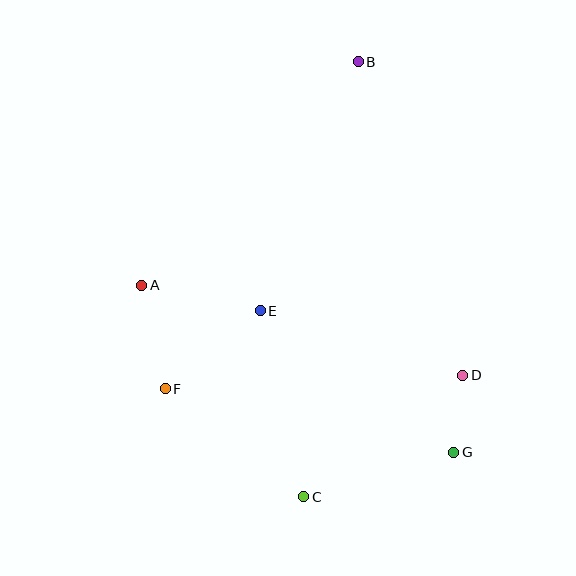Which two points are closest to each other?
Points D and G are closest to each other.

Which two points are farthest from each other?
Points B and C are farthest from each other.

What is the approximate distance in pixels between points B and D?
The distance between B and D is approximately 331 pixels.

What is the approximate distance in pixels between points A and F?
The distance between A and F is approximately 106 pixels.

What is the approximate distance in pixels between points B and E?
The distance between B and E is approximately 268 pixels.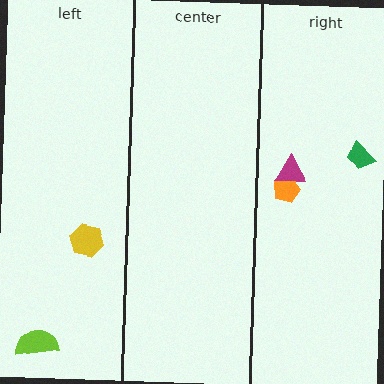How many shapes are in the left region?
2.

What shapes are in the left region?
The lime semicircle, the yellow hexagon.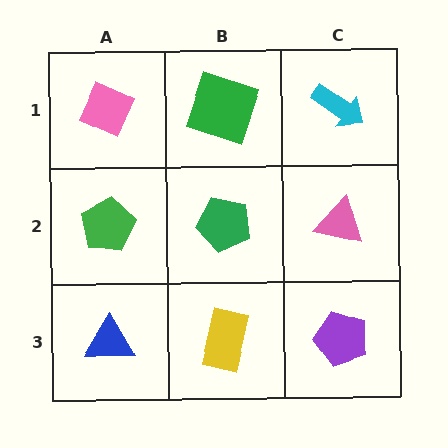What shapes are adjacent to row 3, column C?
A pink triangle (row 2, column C), a yellow rectangle (row 3, column B).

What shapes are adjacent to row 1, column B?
A green pentagon (row 2, column B), a pink diamond (row 1, column A), a cyan arrow (row 1, column C).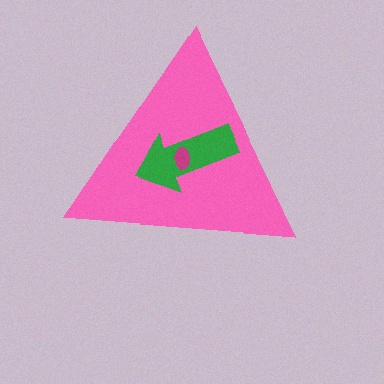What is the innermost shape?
The magenta ellipse.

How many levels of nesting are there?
3.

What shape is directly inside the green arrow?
The magenta ellipse.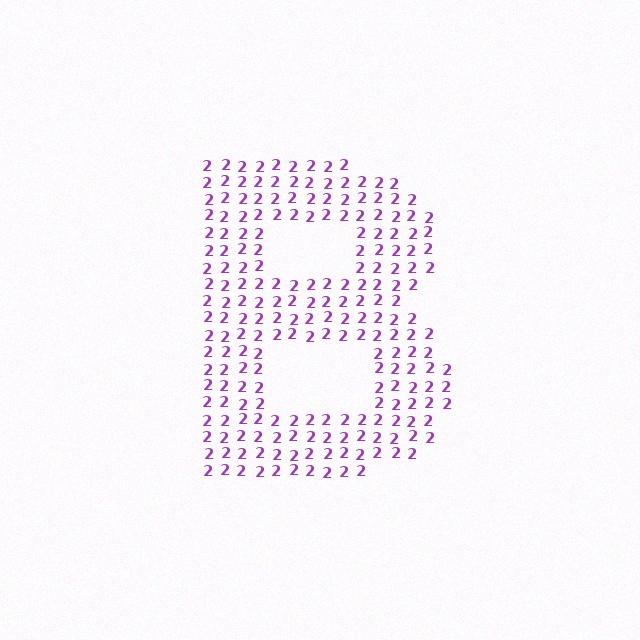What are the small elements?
The small elements are digit 2's.